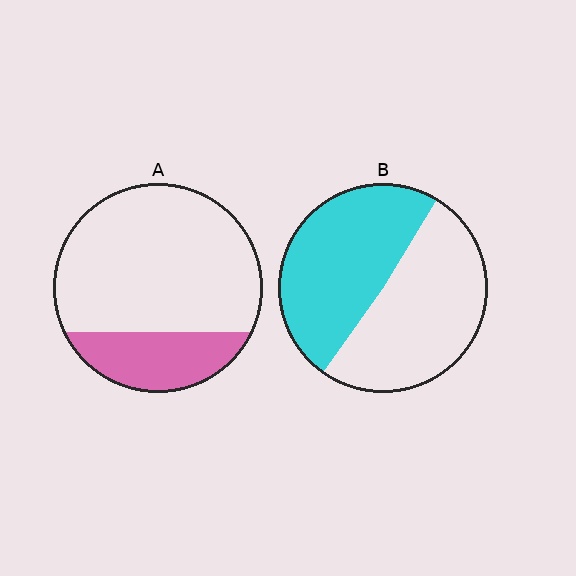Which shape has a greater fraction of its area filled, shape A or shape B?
Shape B.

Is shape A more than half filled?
No.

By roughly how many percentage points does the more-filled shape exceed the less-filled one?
By roughly 25 percentage points (B over A).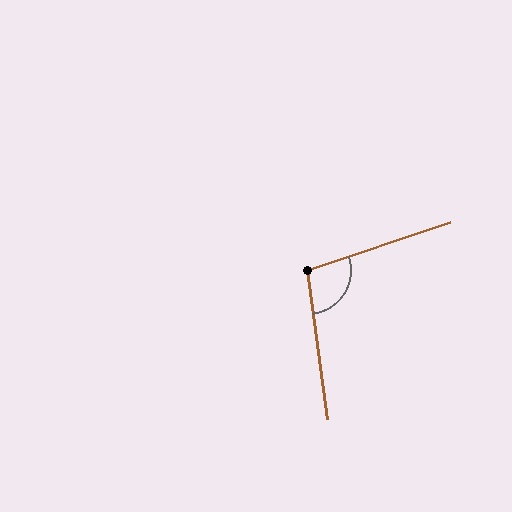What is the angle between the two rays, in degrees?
Approximately 101 degrees.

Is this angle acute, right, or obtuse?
It is obtuse.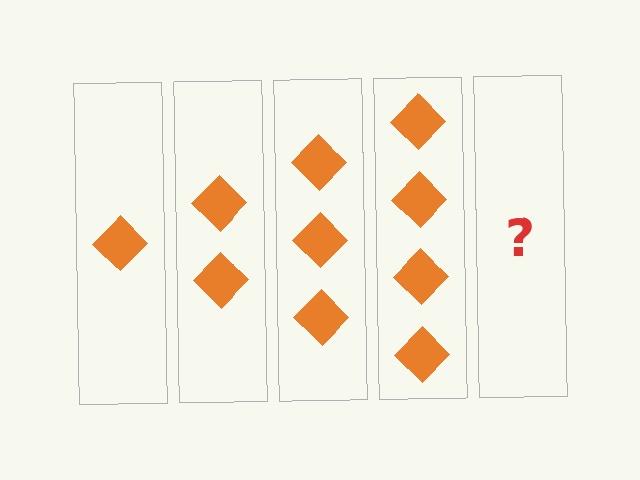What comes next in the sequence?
The next element should be 5 diamonds.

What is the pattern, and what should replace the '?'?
The pattern is that each step adds one more diamond. The '?' should be 5 diamonds.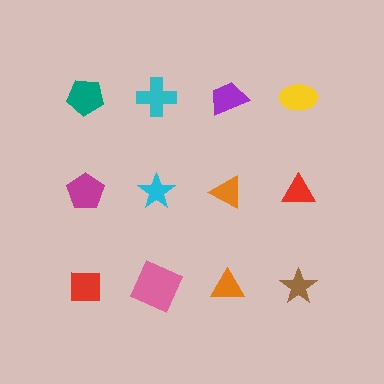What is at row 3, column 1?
A red square.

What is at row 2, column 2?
A cyan star.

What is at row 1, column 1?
A teal pentagon.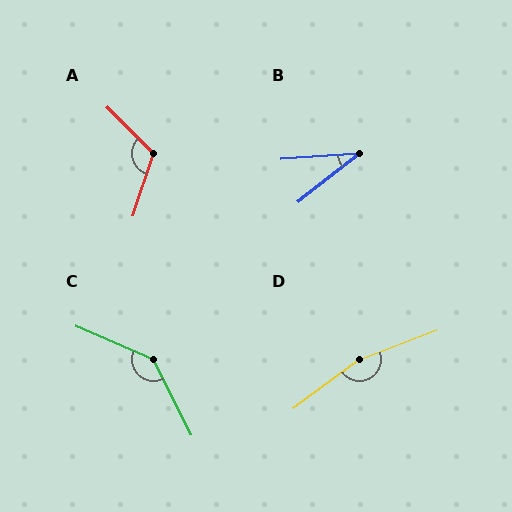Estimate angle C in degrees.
Approximately 140 degrees.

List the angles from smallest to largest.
B (34°), A (116°), C (140°), D (164°).